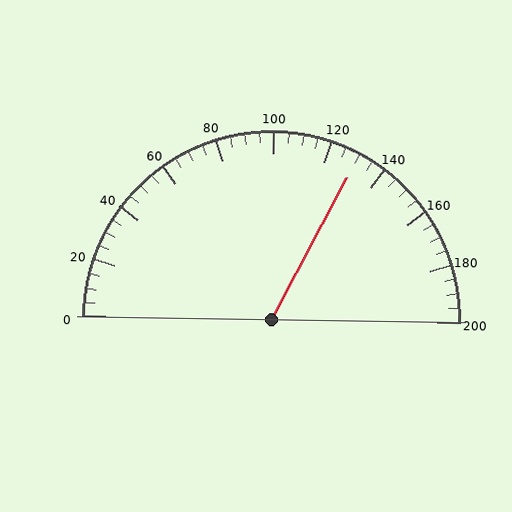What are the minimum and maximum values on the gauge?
The gauge ranges from 0 to 200.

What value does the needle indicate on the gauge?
The needle indicates approximately 130.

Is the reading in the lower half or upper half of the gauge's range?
The reading is in the upper half of the range (0 to 200).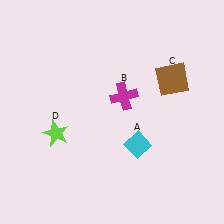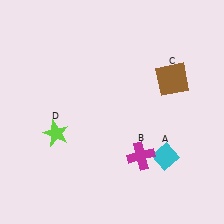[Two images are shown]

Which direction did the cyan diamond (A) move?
The cyan diamond (A) moved right.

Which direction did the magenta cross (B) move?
The magenta cross (B) moved down.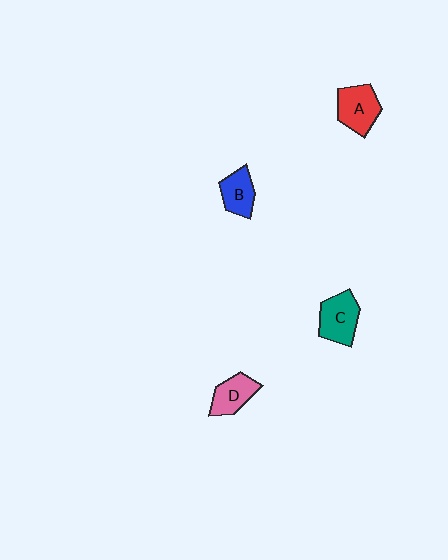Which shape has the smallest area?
Shape B (blue).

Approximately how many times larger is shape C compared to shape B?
Approximately 1.3 times.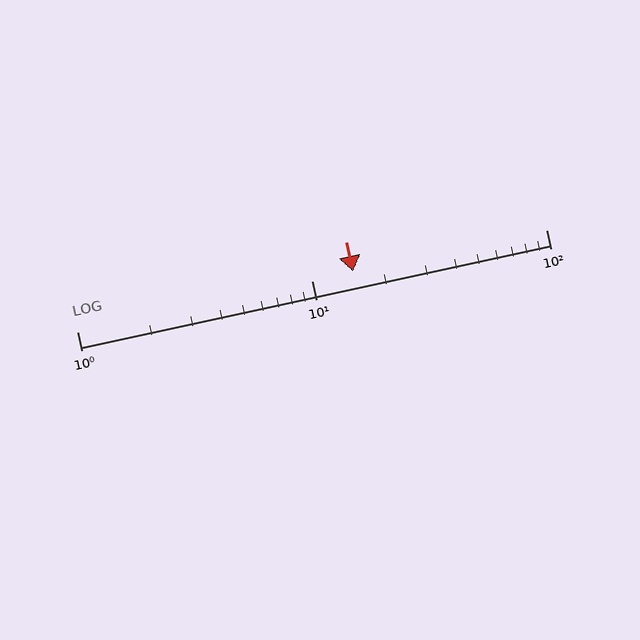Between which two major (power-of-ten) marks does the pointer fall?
The pointer is between 10 and 100.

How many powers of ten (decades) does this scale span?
The scale spans 2 decades, from 1 to 100.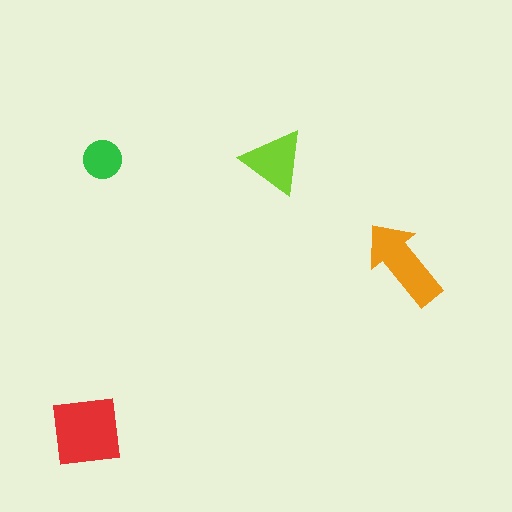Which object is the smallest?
The green circle.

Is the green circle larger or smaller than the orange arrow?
Smaller.